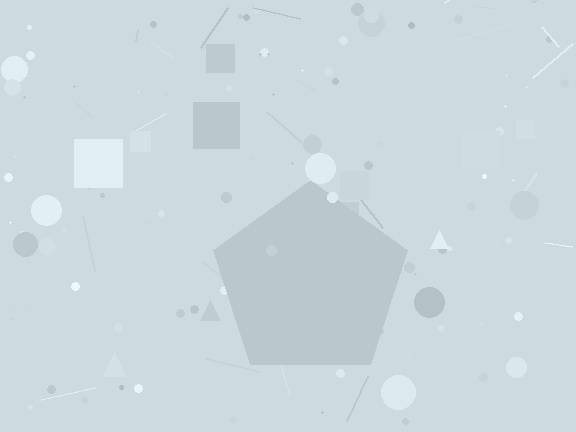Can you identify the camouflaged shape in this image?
The camouflaged shape is a pentagon.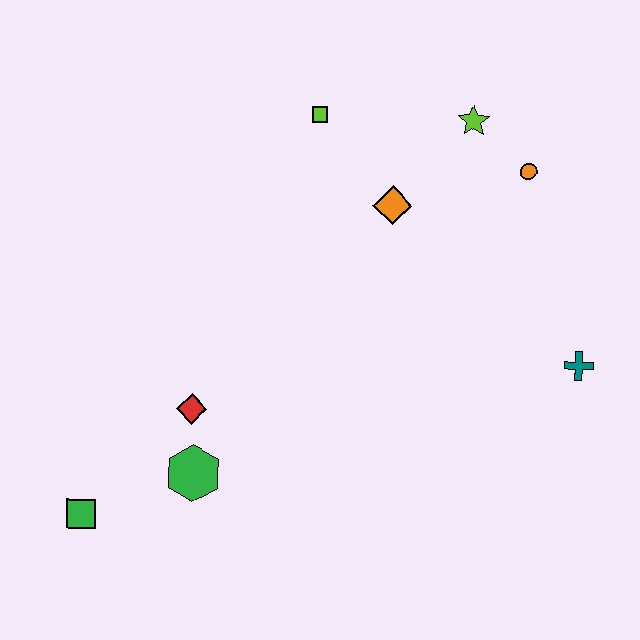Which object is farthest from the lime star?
The green square is farthest from the lime star.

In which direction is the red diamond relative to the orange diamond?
The red diamond is below the orange diamond.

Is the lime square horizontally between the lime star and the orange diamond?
No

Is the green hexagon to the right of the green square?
Yes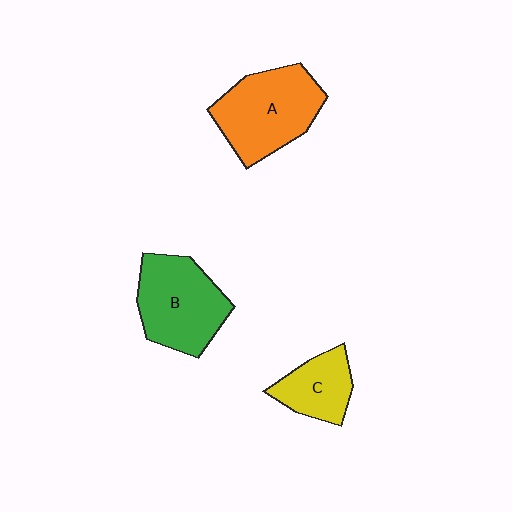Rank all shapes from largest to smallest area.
From largest to smallest: A (orange), B (green), C (yellow).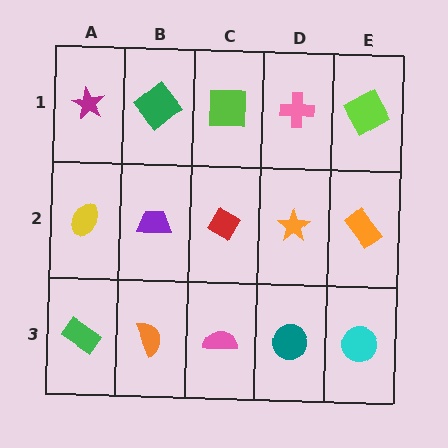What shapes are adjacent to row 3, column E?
An orange rectangle (row 2, column E), a teal circle (row 3, column D).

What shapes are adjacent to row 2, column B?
A green diamond (row 1, column B), an orange semicircle (row 3, column B), a yellow ellipse (row 2, column A), a red diamond (row 2, column C).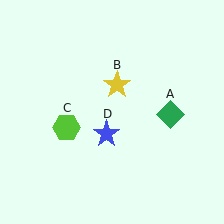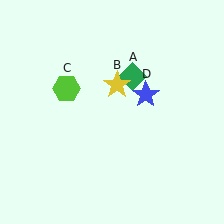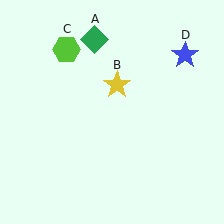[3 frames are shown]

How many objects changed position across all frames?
3 objects changed position: green diamond (object A), lime hexagon (object C), blue star (object D).